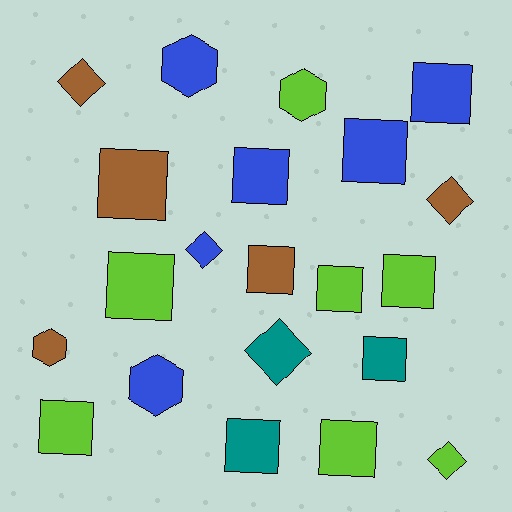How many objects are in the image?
There are 21 objects.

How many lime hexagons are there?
There is 1 lime hexagon.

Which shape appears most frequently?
Square, with 12 objects.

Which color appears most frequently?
Lime, with 7 objects.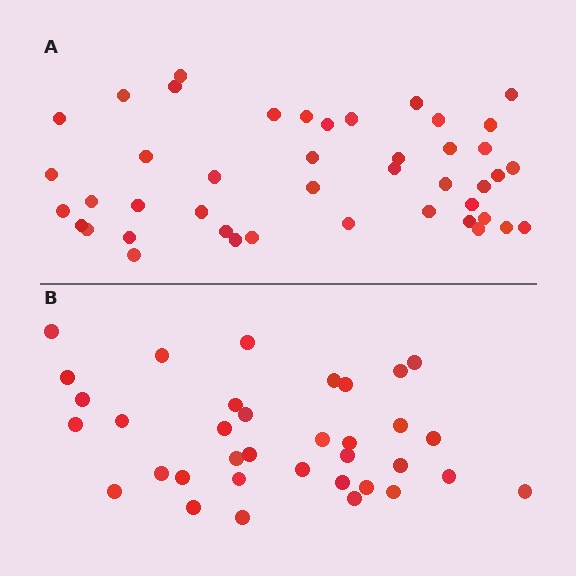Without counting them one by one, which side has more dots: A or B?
Region A (the top region) has more dots.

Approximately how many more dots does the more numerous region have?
Region A has roughly 8 or so more dots than region B.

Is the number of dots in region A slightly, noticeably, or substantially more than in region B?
Region A has noticeably more, but not dramatically so. The ratio is roughly 1.3 to 1.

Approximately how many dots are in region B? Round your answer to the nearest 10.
About 40 dots. (The exact count is 35, which rounds to 40.)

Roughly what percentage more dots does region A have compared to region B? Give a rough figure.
About 25% more.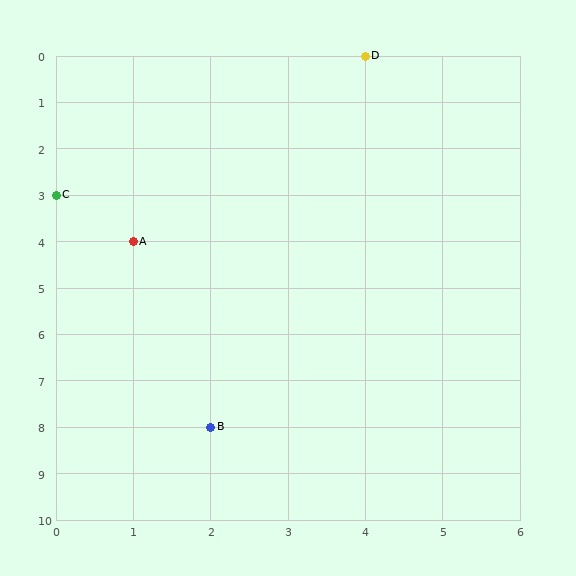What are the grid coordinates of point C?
Point C is at grid coordinates (0, 3).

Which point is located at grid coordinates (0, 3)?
Point C is at (0, 3).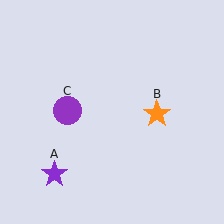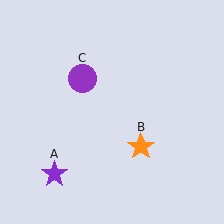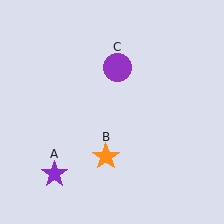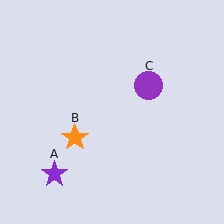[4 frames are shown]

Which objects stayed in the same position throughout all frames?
Purple star (object A) remained stationary.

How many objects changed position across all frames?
2 objects changed position: orange star (object B), purple circle (object C).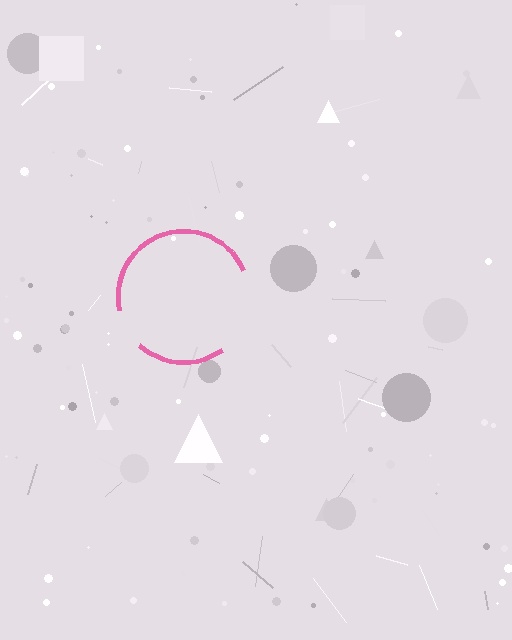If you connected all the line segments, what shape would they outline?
They would outline a circle.